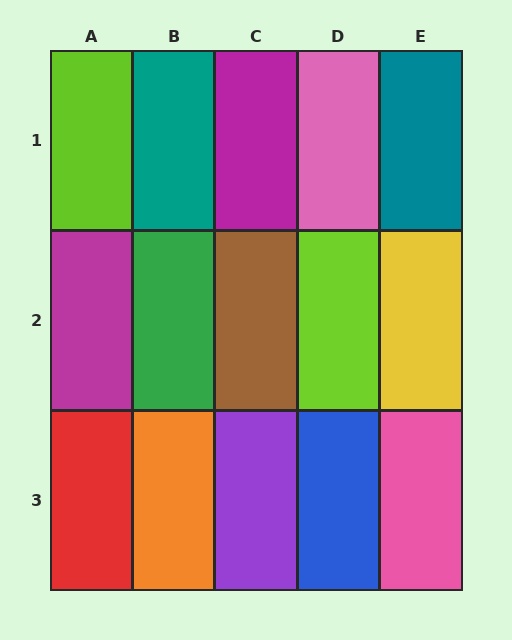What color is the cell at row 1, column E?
Teal.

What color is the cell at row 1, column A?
Lime.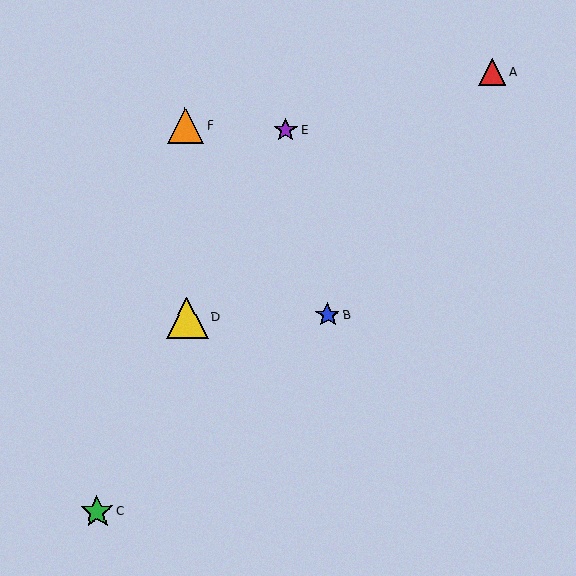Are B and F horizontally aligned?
No, B is at y≈315 and F is at y≈126.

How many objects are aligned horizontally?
2 objects (B, D) are aligned horizontally.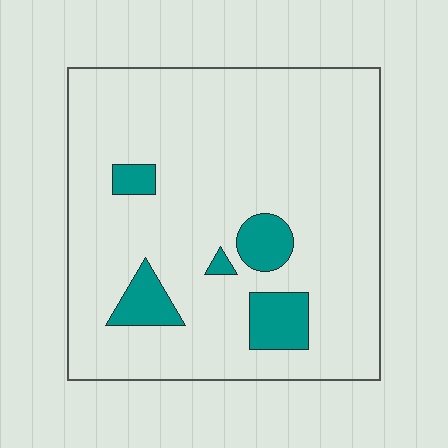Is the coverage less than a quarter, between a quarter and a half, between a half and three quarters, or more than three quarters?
Less than a quarter.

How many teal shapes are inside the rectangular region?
5.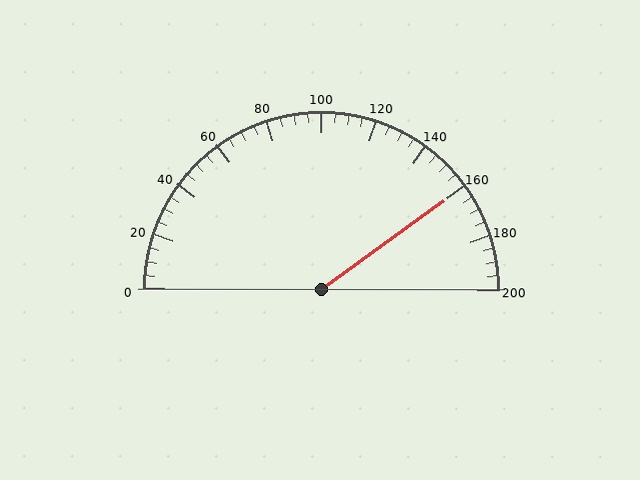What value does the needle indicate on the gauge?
The needle indicates approximately 160.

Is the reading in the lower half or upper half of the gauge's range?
The reading is in the upper half of the range (0 to 200).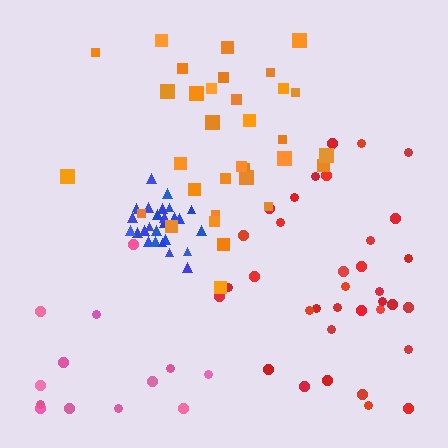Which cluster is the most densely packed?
Blue.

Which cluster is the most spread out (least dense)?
Pink.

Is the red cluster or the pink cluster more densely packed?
Red.